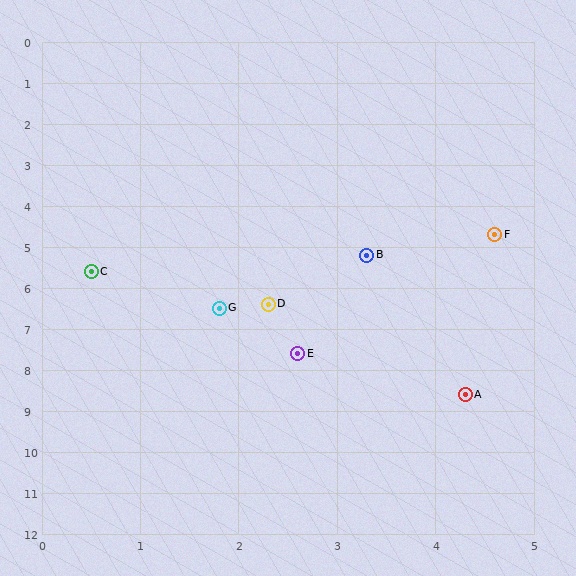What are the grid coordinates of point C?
Point C is at approximately (0.5, 5.6).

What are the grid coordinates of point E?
Point E is at approximately (2.6, 7.6).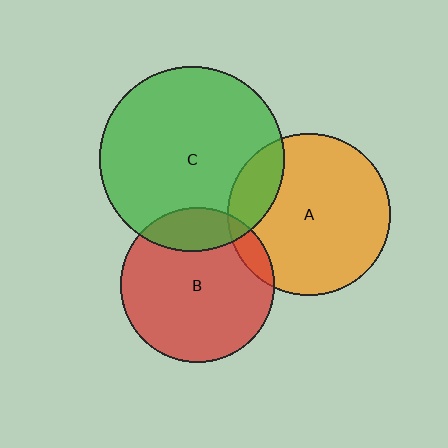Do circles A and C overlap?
Yes.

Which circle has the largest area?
Circle C (green).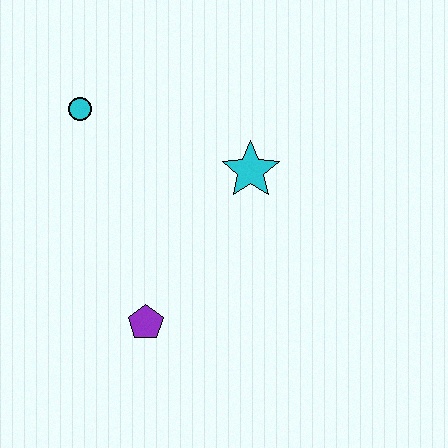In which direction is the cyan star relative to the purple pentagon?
The cyan star is above the purple pentagon.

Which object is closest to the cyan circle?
The cyan star is closest to the cyan circle.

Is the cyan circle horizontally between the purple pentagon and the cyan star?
No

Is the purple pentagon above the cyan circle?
No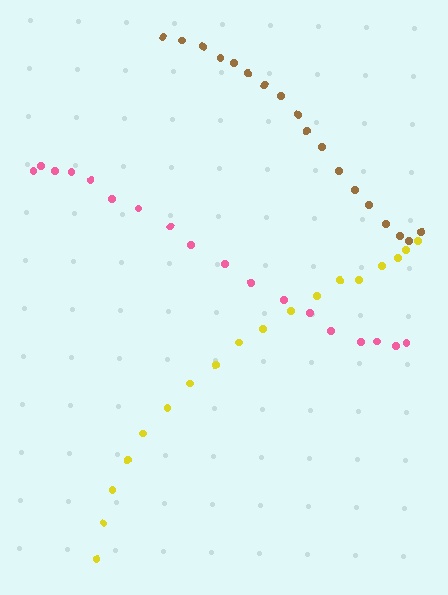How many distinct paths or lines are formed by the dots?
There are 3 distinct paths.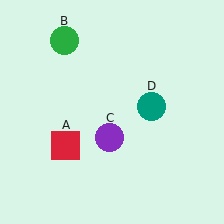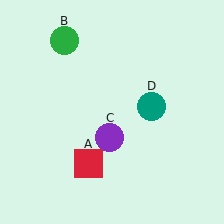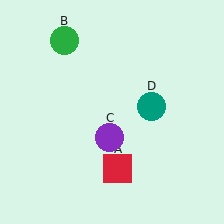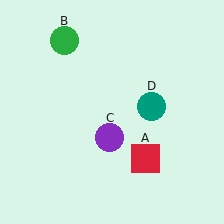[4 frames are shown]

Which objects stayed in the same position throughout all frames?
Green circle (object B) and purple circle (object C) and teal circle (object D) remained stationary.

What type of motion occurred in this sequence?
The red square (object A) rotated counterclockwise around the center of the scene.